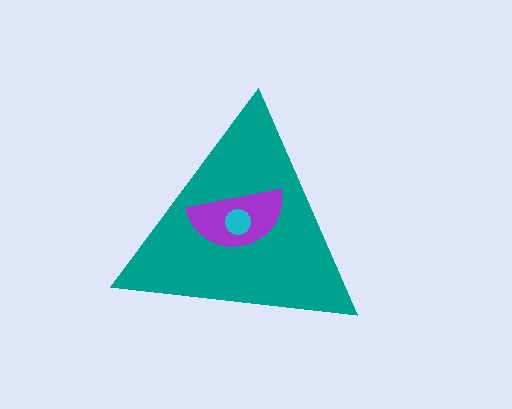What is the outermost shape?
The teal triangle.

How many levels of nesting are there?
3.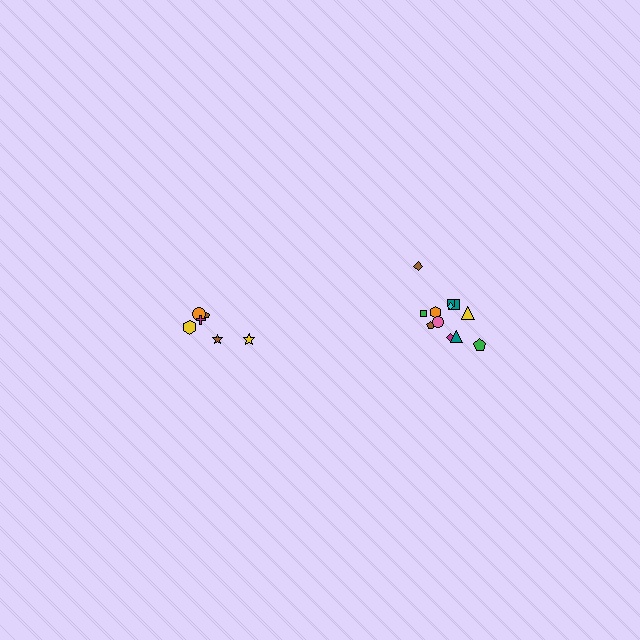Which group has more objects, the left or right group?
The right group.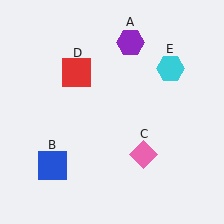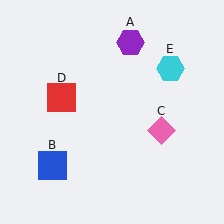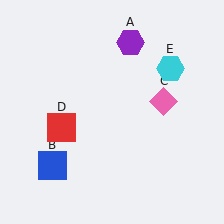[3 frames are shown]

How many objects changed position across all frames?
2 objects changed position: pink diamond (object C), red square (object D).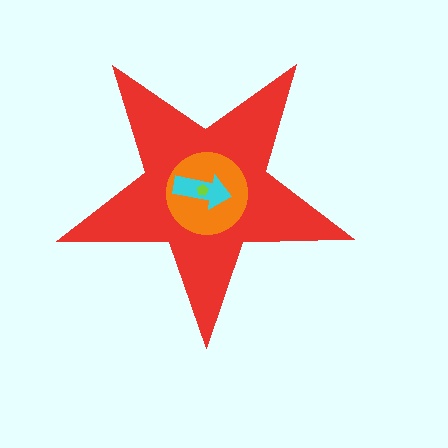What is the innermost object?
The lime pentagon.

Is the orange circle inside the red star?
Yes.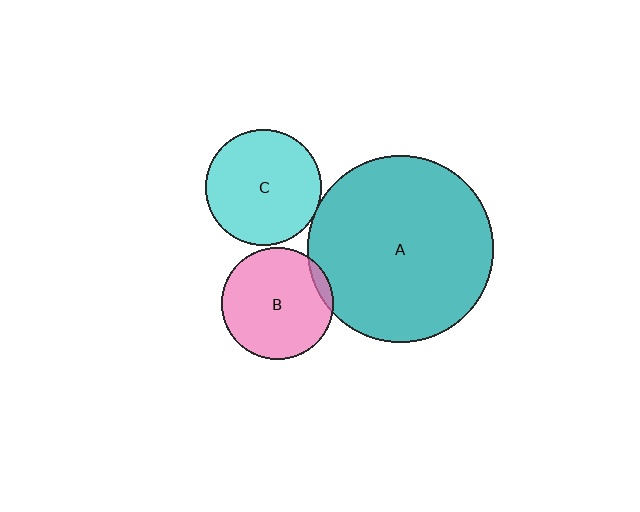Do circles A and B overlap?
Yes.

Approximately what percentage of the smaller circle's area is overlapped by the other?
Approximately 5%.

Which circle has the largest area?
Circle A (teal).